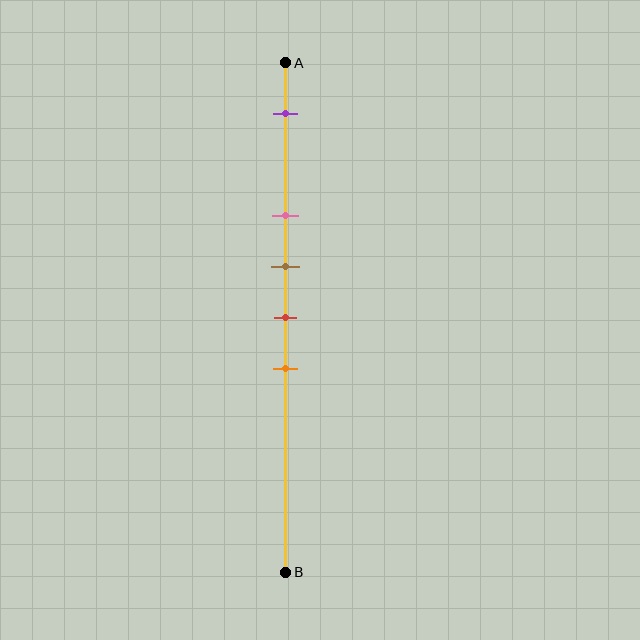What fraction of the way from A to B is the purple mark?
The purple mark is approximately 10% (0.1) of the way from A to B.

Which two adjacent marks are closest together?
The brown and red marks are the closest adjacent pair.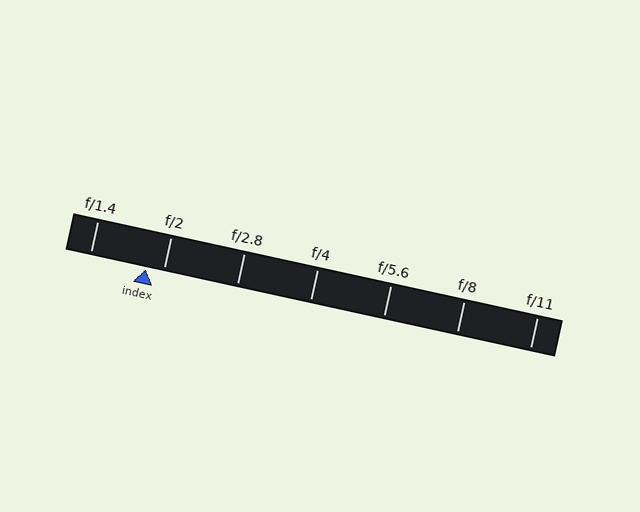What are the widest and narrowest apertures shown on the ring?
The widest aperture shown is f/1.4 and the narrowest is f/11.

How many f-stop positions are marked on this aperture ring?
There are 7 f-stop positions marked.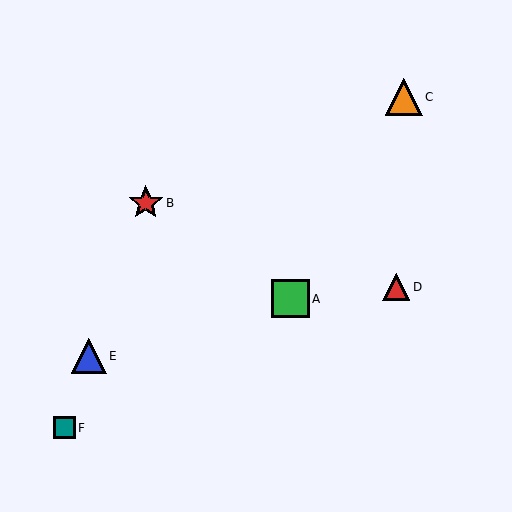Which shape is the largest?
The green square (labeled A) is the largest.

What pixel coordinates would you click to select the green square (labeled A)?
Click at (290, 299) to select the green square A.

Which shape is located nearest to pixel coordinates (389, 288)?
The red triangle (labeled D) at (396, 287) is nearest to that location.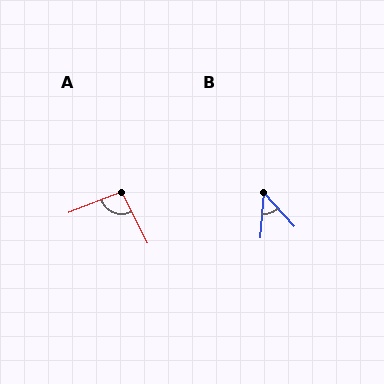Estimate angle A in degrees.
Approximately 96 degrees.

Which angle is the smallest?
B, at approximately 47 degrees.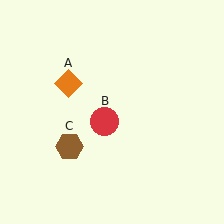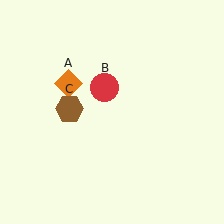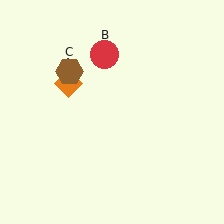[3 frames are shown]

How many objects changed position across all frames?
2 objects changed position: red circle (object B), brown hexagon (object C).